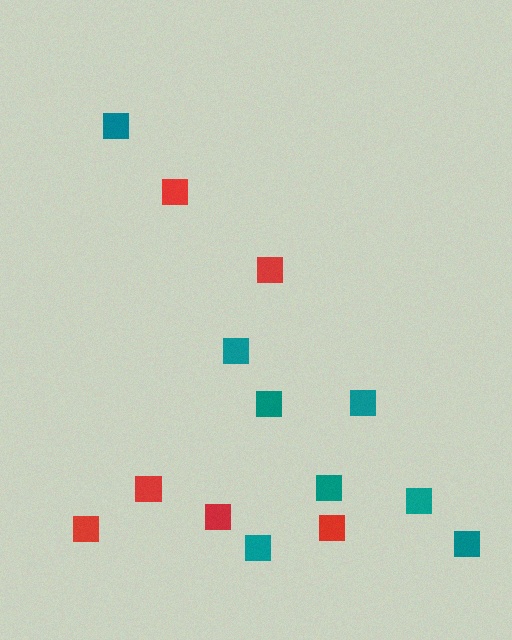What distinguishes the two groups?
There are 2 groups: one group of teal squares (8) and one group of red squares (6).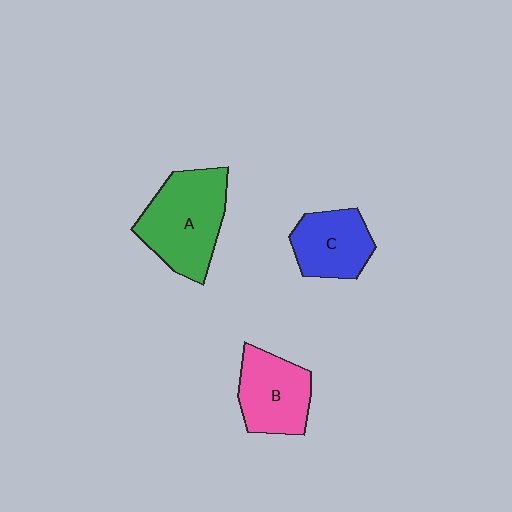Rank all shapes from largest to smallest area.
From largest to smallest: A (green), B (pink), C (blue).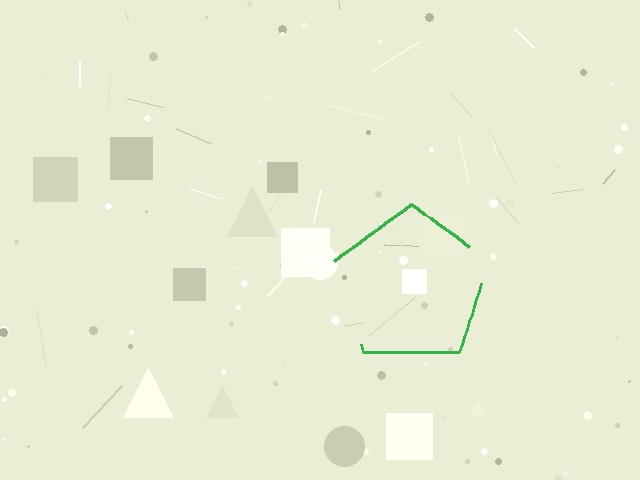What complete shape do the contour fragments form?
The contour fragments form a pentagon.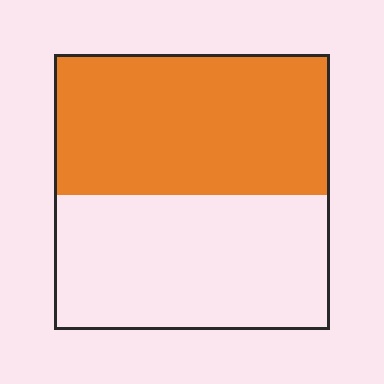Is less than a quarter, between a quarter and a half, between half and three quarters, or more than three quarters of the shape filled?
Between half and three quarters.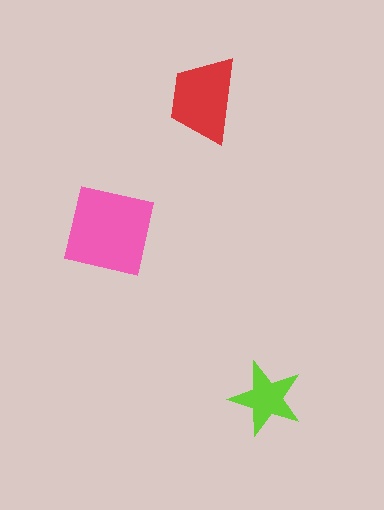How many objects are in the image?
There are 3 objects in the image.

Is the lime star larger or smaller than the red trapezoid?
Smaller.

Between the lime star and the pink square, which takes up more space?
The pink square.